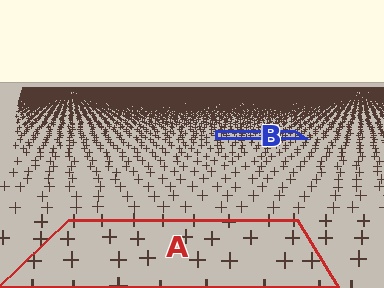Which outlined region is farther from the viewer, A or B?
Region B is farther from the viewer — the texture elements inside it appear smaller and more densely packed.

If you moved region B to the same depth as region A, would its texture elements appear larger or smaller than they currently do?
They would appear larger. At a closer depth, the same texture elements are projected at a bigger on-screen size.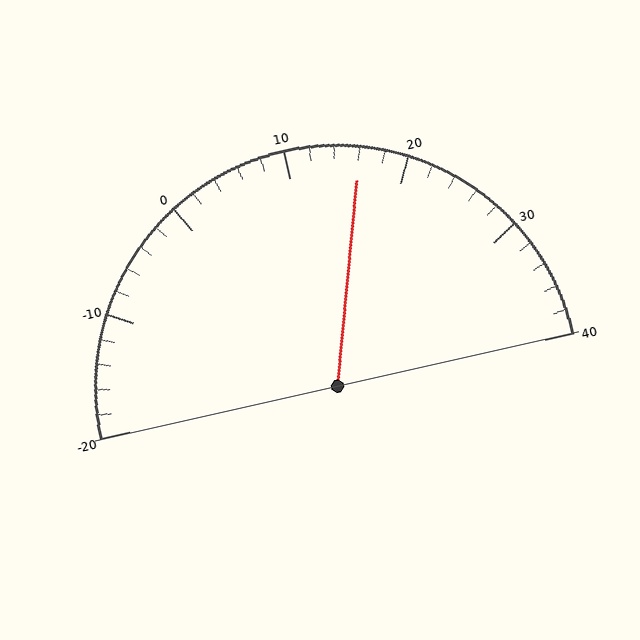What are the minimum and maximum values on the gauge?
The gauge ranges from -20 to 40.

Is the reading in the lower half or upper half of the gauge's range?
The reading is in the upper half of the range (-20 to 40).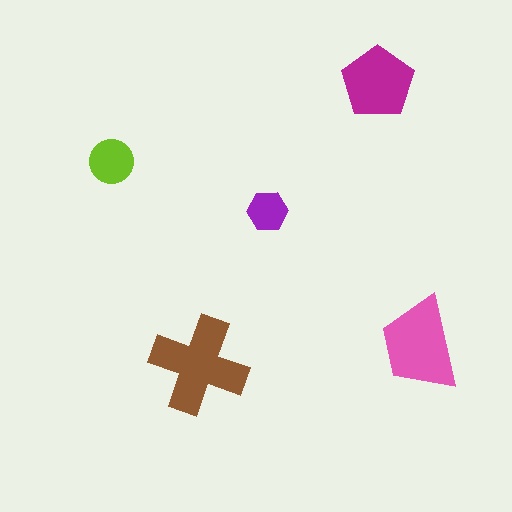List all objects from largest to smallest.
The brown cross, the pink trapezoid, the magenta pentagon, the lime circle, the purple hexagon.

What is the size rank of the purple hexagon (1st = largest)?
5th.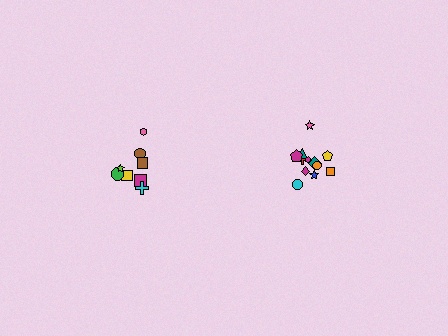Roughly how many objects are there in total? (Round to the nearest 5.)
Roughly 20 objects in total.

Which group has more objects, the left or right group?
The right group.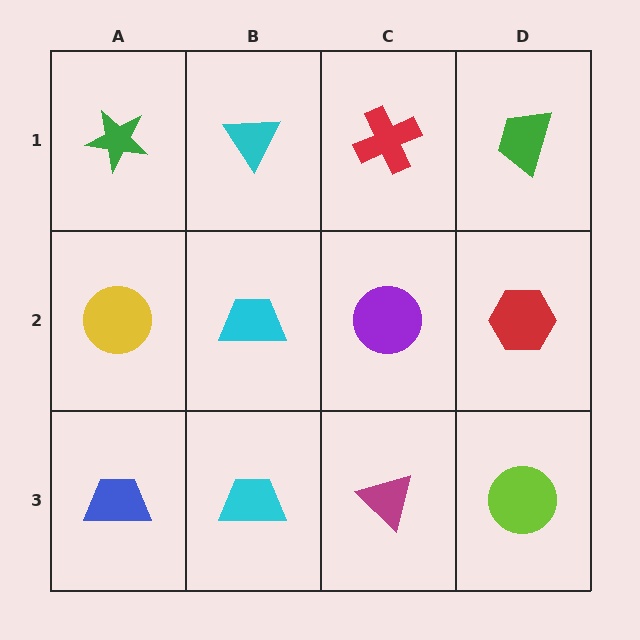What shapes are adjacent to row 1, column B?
A cyan trapezoid (row 2, column B), a green star (row 1, column A), a red cross (row 1, column C).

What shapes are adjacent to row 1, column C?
A purple circle (row 2, column C), a cyan triangle (row 1, column B), a green trapezoid (row 1, column D).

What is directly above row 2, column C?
A red cross.